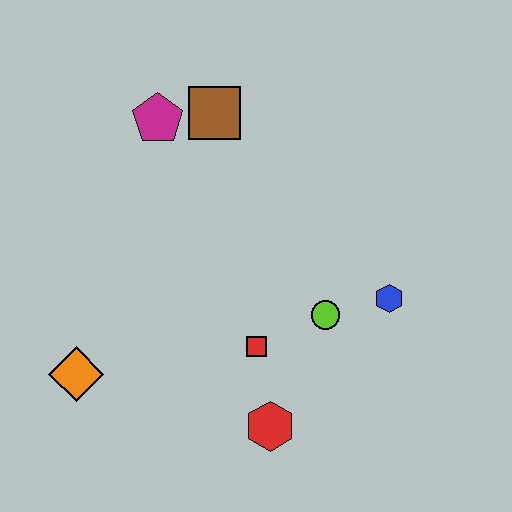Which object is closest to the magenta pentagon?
The brown square is closest to the magenta pentagon.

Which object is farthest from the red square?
The magenta pentagon is farthest from the red square.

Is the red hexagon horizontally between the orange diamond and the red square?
No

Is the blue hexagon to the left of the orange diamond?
No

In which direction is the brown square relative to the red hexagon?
The brown square is above the red hexagon.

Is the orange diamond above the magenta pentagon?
No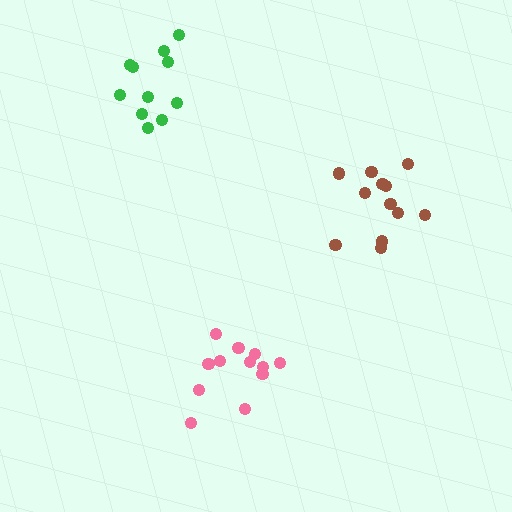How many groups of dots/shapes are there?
There are 3 groups.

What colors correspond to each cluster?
The clusters are colored: pink, brown, green.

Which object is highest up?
The green cluster is topmost.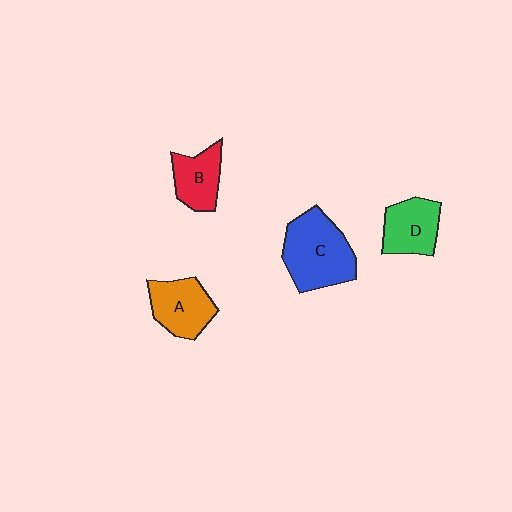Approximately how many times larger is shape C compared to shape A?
Approximately 1.4 times.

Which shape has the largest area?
Shape C (blue).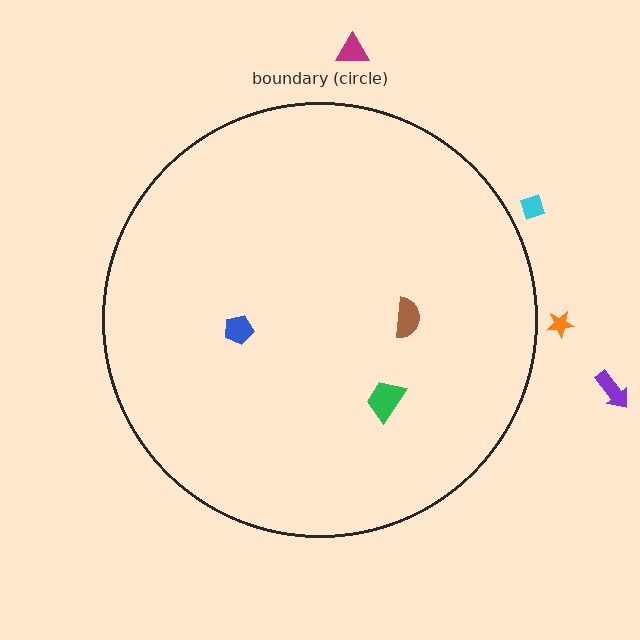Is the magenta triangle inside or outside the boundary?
Outside.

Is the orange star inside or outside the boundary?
Outside.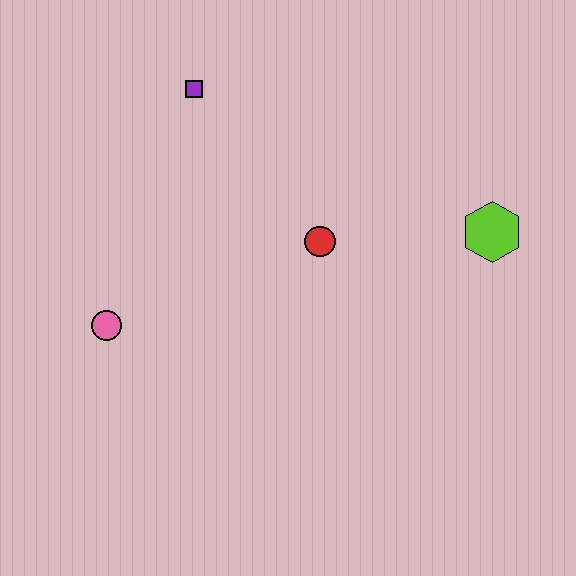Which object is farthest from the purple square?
The lime hexagon is farthest from the purple square.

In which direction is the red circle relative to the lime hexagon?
The red circle is to the left of the lime hexagon.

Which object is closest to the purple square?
The red circle is closest to the purple square.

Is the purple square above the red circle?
Yes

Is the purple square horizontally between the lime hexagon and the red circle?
No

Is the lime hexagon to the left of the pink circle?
No